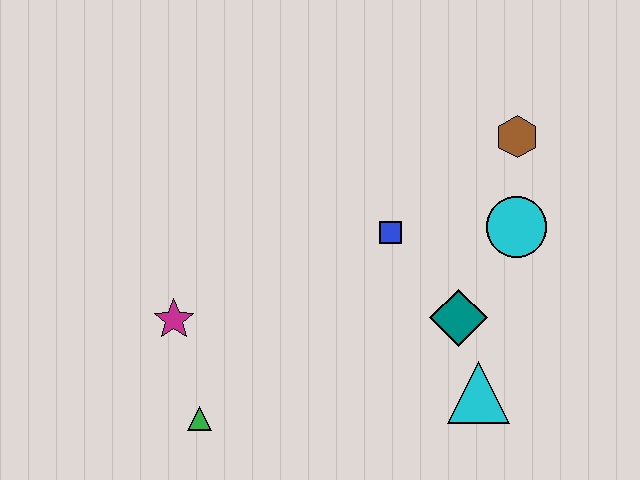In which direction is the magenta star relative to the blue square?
The magenta star is to the left of the blue square.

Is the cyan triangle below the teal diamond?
Yes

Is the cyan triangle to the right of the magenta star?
Yes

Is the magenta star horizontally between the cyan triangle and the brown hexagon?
No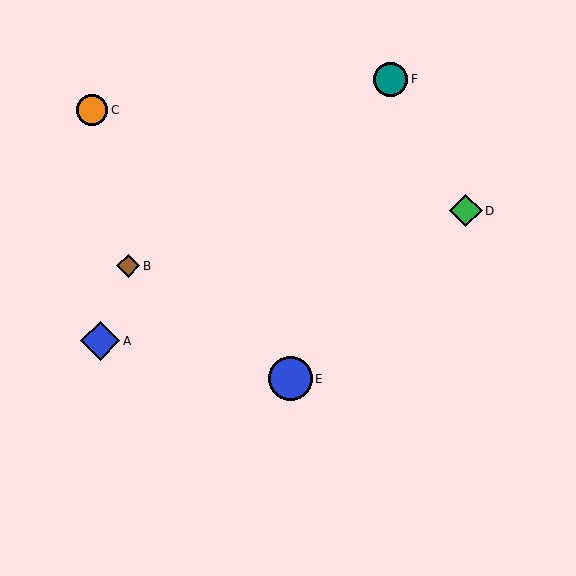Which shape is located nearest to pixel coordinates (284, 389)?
The blue circle (labeled E) at (290, 379) is nearest to that location.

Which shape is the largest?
The blue circle (labeled E) is the largest.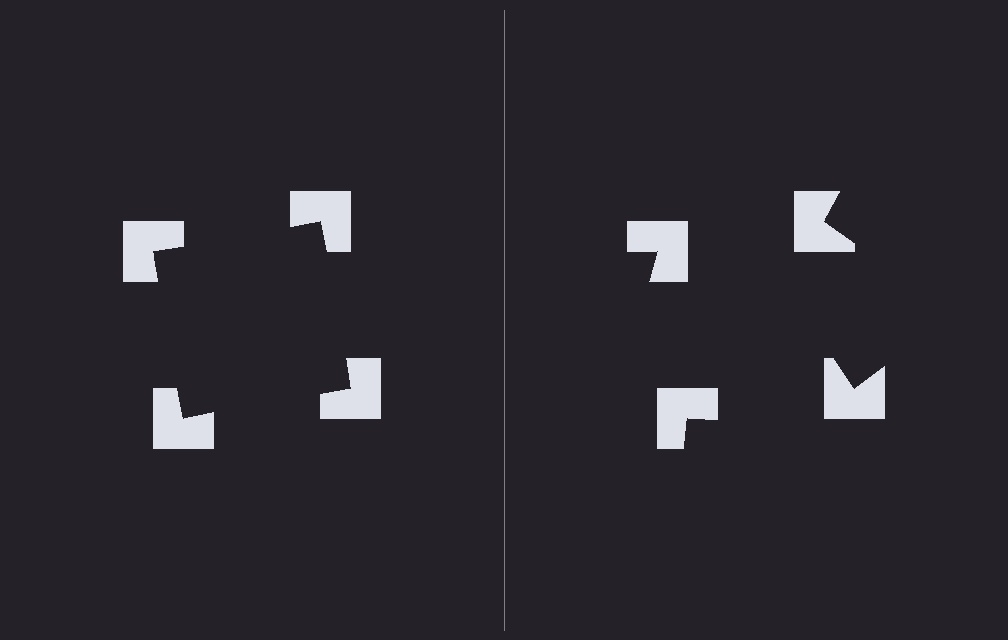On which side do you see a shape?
An illusory square appears on the left side. On the right side the wedge cuts are rotated, so no coherent shape forms.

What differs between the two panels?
The notched squares are positioned identically on both sides; only the wedge orientations differ. On the left they align to a square; on the right they are misaligned.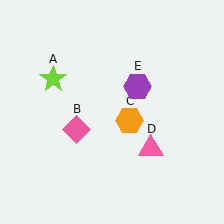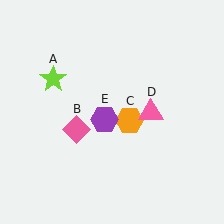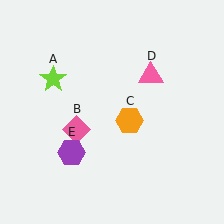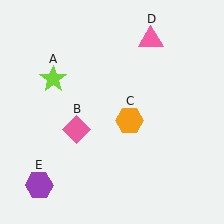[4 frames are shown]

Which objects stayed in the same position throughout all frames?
Lime star (object A) and pink diamond (object B) and orange hexagon (object C) remained stationary.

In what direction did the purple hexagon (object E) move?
The purple hexagon (object E) moved down and to the left.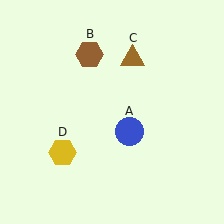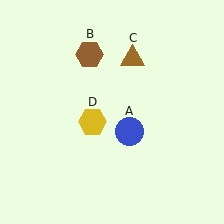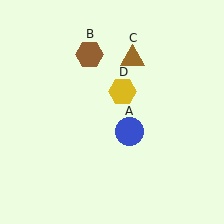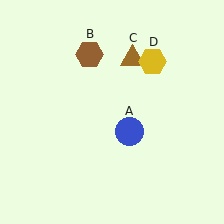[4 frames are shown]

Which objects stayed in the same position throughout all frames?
Blue circle (object A) and brown hexagon (object B) and brown triangle (object C) remained stationary.